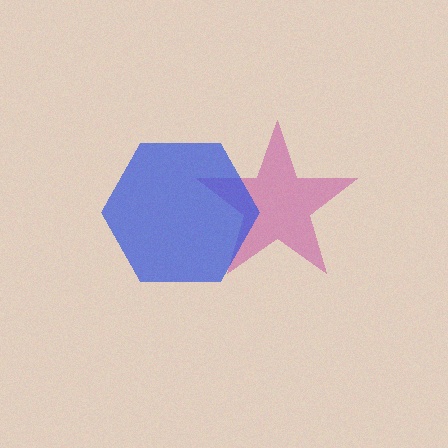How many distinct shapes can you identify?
There are 2 distinct shapes: a magenta star, a blue hexagon.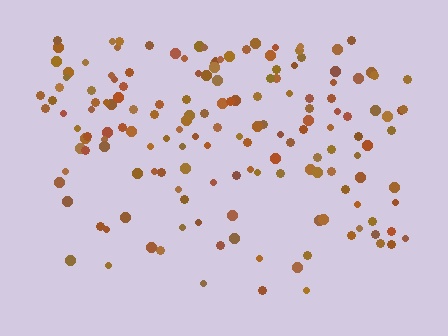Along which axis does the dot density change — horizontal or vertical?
Vertical.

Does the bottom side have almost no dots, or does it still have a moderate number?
Still a moderate number, just noticeably fewer than the top.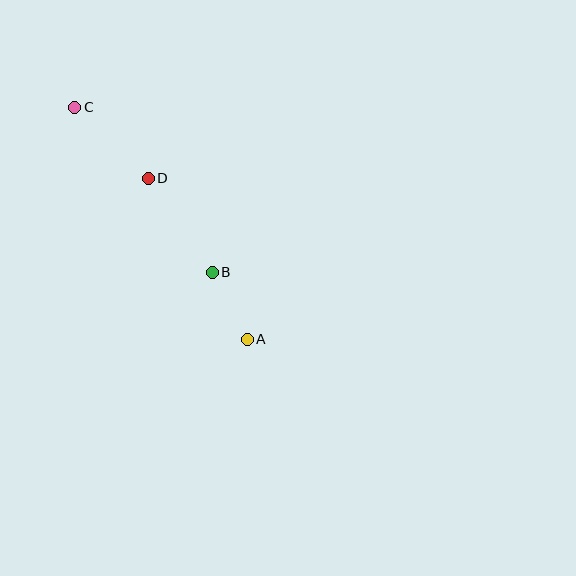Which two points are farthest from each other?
Points A and C are farthest from each other.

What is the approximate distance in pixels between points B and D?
The distance between B and D is approximately 114 pixels.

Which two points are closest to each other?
Points A and B are closest to each other.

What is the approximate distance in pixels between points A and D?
The distance between A and D is approximately 189 pixels.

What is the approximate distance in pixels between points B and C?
The distance between B and C is approximately 215 pixels.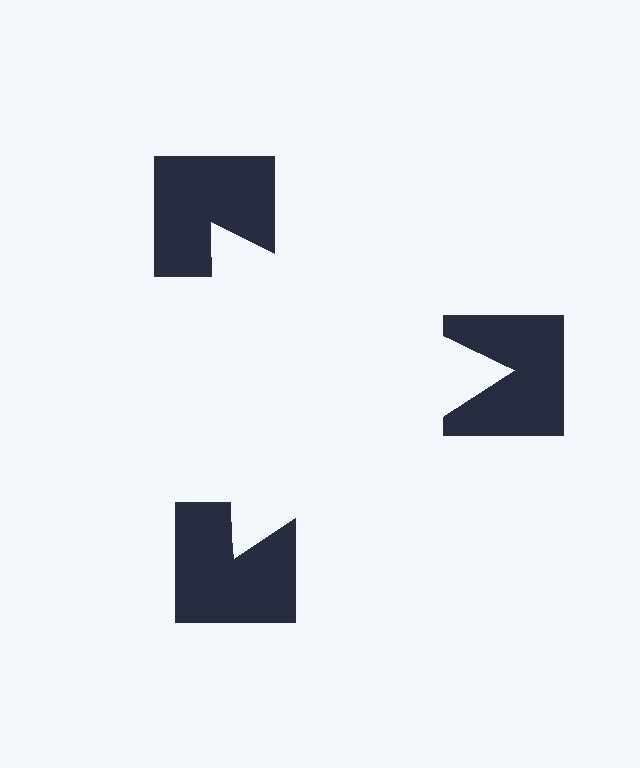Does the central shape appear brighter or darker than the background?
It typically appears slightly brighter than the background, even though no actual brightness change is drawn.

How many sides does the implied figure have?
3 sides.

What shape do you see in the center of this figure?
An illusory triangle — its edges are inferred from the aligned wedge cuts in the notched squares, not physically drawn.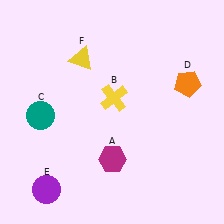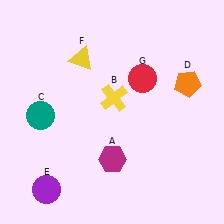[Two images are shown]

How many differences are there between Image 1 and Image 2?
There is 1 difference between the two images.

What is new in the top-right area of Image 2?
A red circle (G) was added in the top-right area of Image 2.